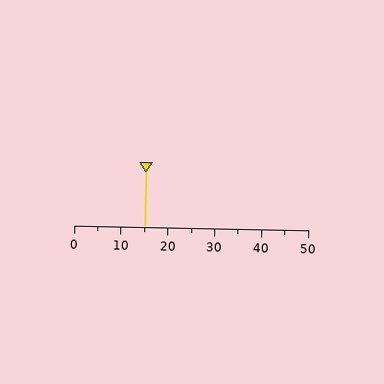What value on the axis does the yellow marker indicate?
The marker indicates approximately 15.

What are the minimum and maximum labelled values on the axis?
The axis runs from 0 to 50.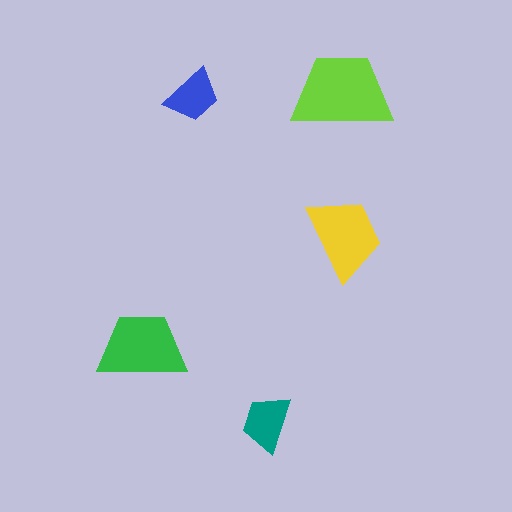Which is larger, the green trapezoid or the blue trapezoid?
The green one.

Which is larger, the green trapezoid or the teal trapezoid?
The green one.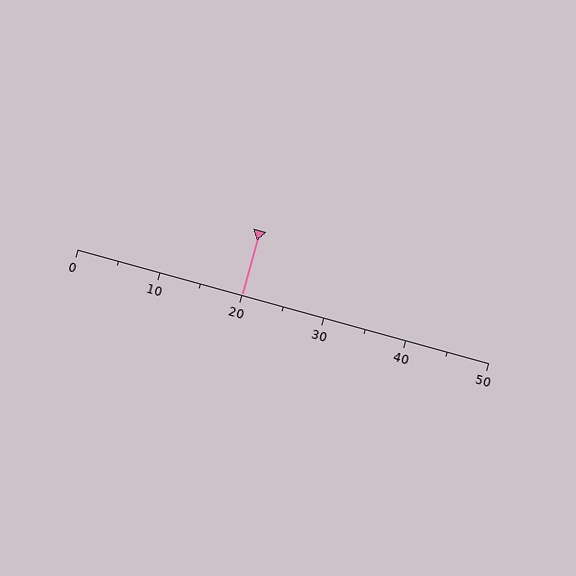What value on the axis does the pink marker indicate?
The marker indicates approximately 20.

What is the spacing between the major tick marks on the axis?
The major ticks are spaced 10 apart.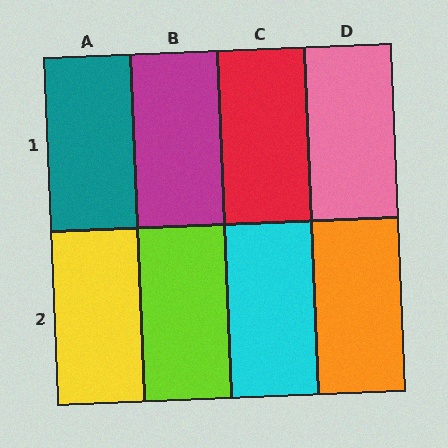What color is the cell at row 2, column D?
Orange.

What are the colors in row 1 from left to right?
Teal, magenta, red, pink.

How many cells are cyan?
1 cell is cyan.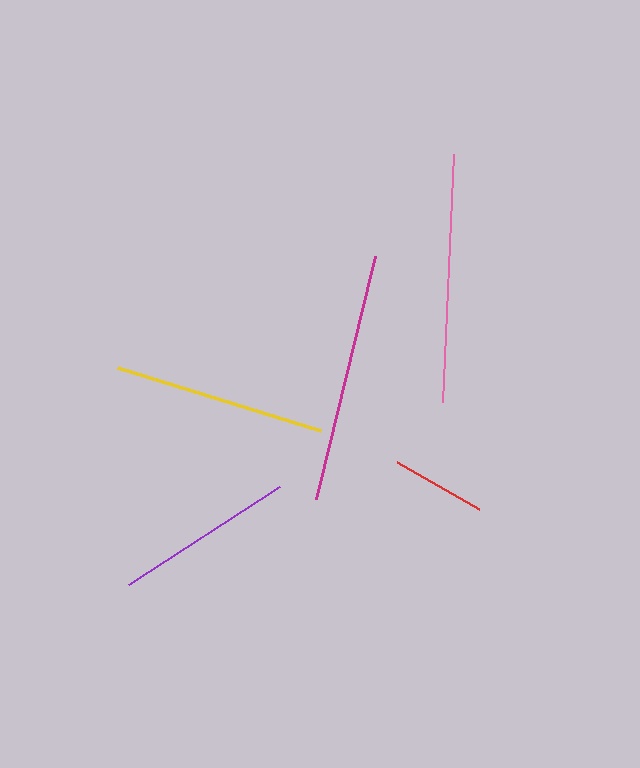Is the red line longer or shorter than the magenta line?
The magenta line is longer than the red line.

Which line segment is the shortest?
The red line is the shortest at approximately 94 pixels.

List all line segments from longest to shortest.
From longest to shortest: magenta, pink, yellow, purple, red.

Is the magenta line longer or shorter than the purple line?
The magenta line is longer than the purple line.